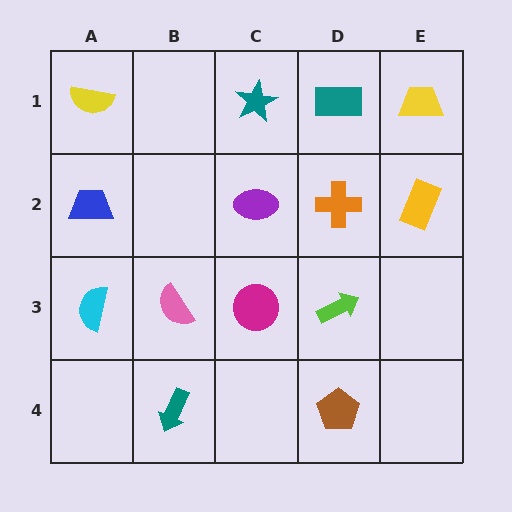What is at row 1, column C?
A teal star.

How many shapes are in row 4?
2 shapes.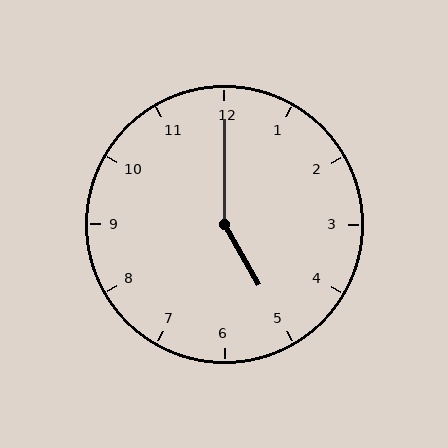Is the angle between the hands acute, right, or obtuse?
It is obtuse.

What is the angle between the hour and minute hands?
Approximately 150 degrees.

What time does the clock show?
5:00.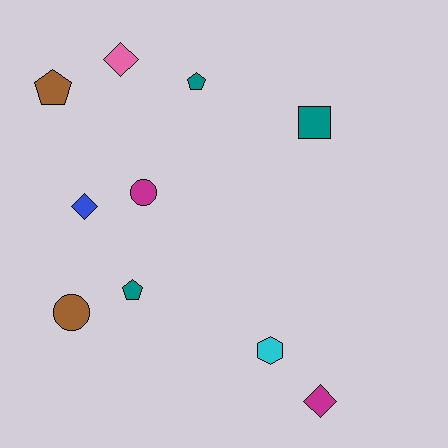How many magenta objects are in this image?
There are 2 magenta objects.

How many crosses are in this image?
There are no crosses.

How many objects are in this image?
There are 10 objects.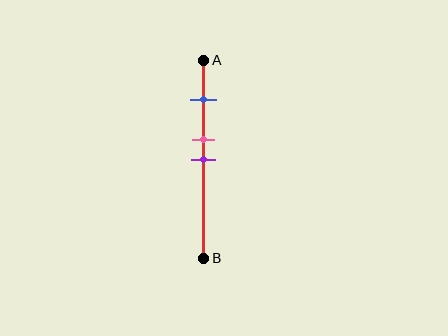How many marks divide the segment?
There are 3 marks dividing the segment.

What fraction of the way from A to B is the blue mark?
The blue mark is approximately 20% (0.2) of the way from A to B.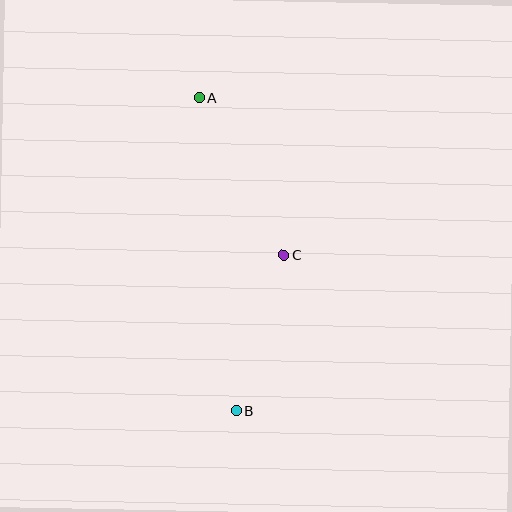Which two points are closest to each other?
Points B and C are closest to each other.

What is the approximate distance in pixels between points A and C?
The distance between A and C is approximately 178 pixels.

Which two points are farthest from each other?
Points A and B are farthest from each other.